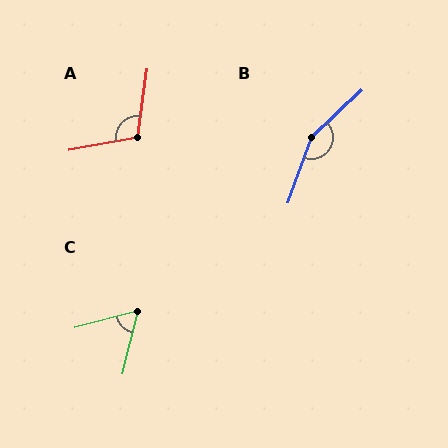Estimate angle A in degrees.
Approximately 108 degrees.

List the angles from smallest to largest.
C (62°), A (108°), B (153°).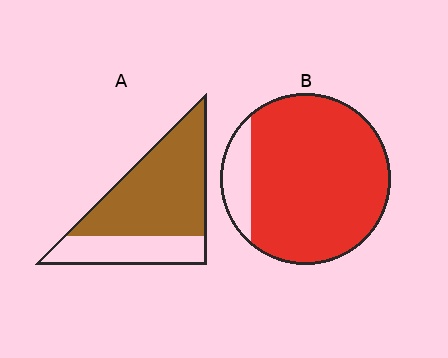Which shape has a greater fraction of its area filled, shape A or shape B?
Shape B.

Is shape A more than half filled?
Yes.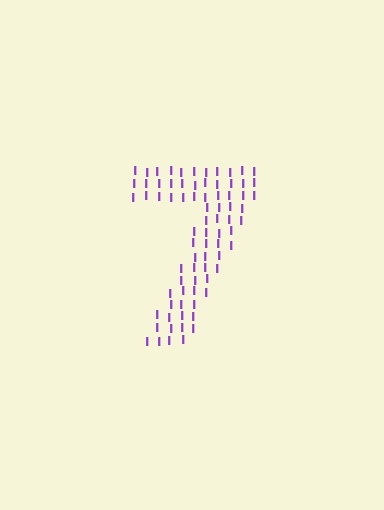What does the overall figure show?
The overall figure shows the digit 7.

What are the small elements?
The small elements are letter I's.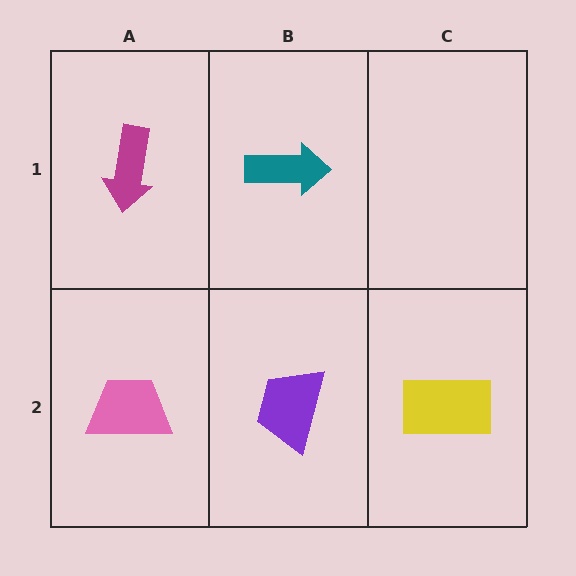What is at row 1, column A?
A magenta arrow.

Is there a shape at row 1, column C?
No, that cell is empty.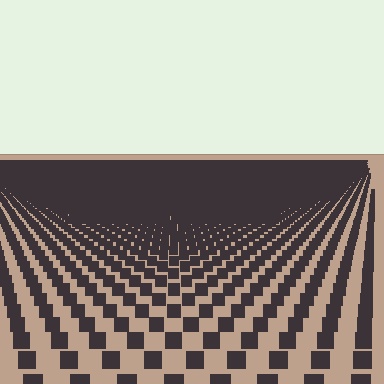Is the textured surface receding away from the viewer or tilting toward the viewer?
The surface is receding away from the viewer. Texture elements get smaller and denser toward the top.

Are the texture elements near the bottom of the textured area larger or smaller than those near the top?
Larger. Near the bottom, elements are closer to the viewer and appear at a bigger on-screen size.